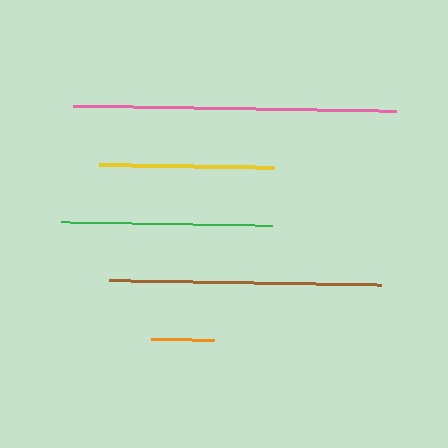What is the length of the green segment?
The green segment is approximately 210 pixels long.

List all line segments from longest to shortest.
From longest to shortest: pink, brown, green, yellow, orange.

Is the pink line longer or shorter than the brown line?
The pink line is longer than the brown line.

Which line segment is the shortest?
The orange line is the shortest at approximately 63 pixels.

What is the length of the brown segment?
The brown segment is approximately 271 pixels long.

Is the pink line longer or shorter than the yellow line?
The pink line is longer than the yellow line.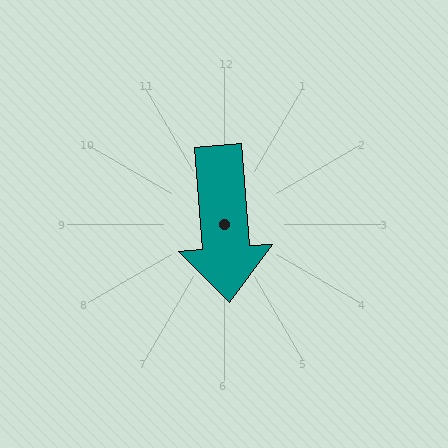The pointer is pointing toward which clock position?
Roughly 6 o'clock.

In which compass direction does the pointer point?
South.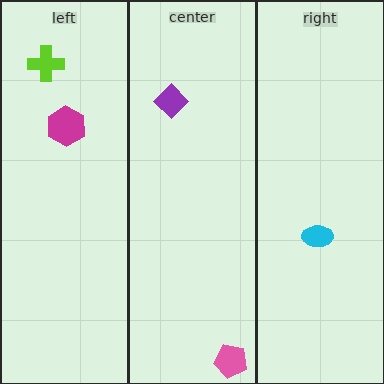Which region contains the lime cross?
The left region.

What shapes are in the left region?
The magenta hexagon, the lime cross.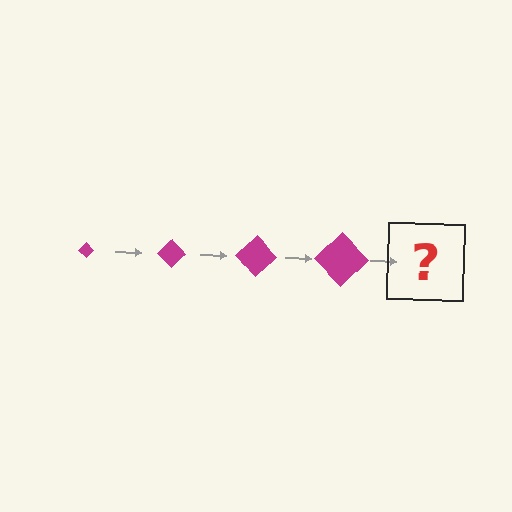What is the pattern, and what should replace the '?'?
The pattern is that the diamond gets progressively larger each step. The '?' should be a magenta diamond, larger than the previous one.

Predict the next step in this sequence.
The next step is a magenta diamond, larger than the previous one.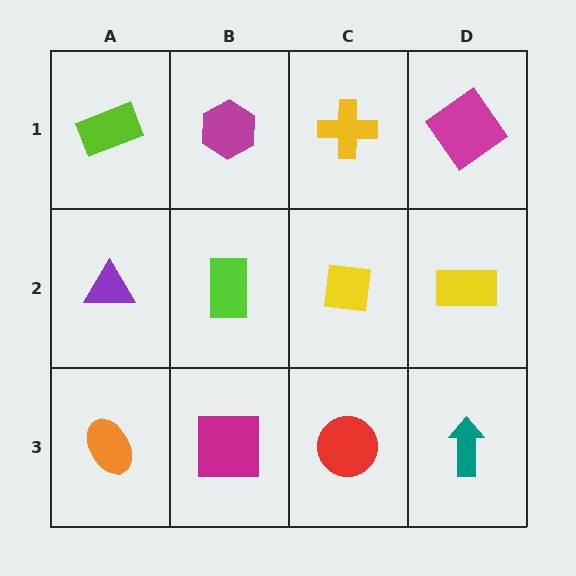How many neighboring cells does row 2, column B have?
4.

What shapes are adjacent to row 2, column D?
A magenta diamond (row 1, column D), a teal arrow (row 3, column D), a yellow square (row 2, column C).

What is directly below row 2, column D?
A teal arrow.